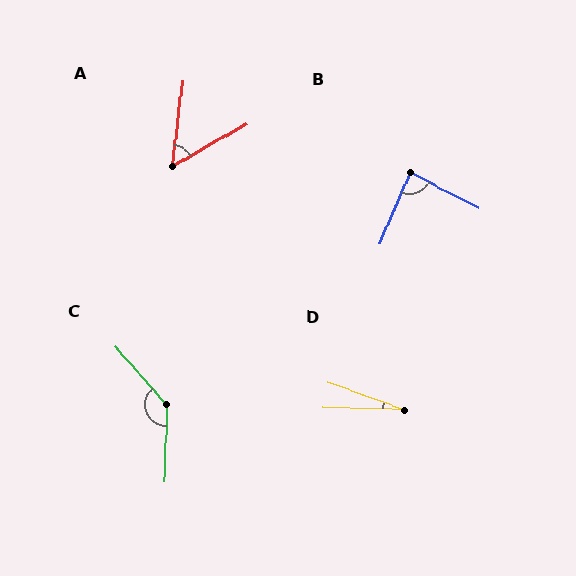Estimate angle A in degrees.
Approximately 53 degrees.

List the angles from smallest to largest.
D (18°), A (53°), B (85°), C (137°).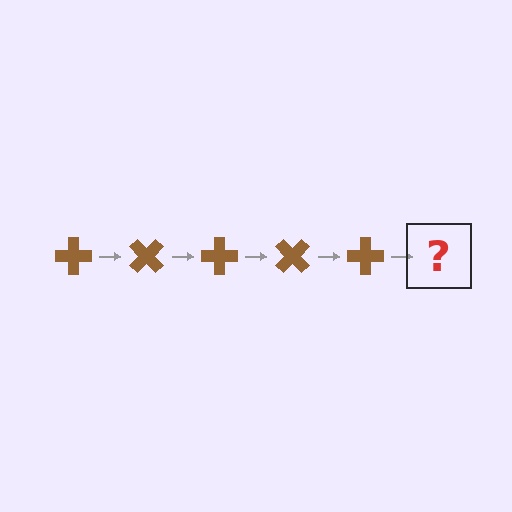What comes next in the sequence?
The next element should be a brown cross rotated 225 degrees.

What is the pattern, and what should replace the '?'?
The pattern is that the cross rotates 45 degrees each step. The '?' should be a brown cross rotated 225 degrees.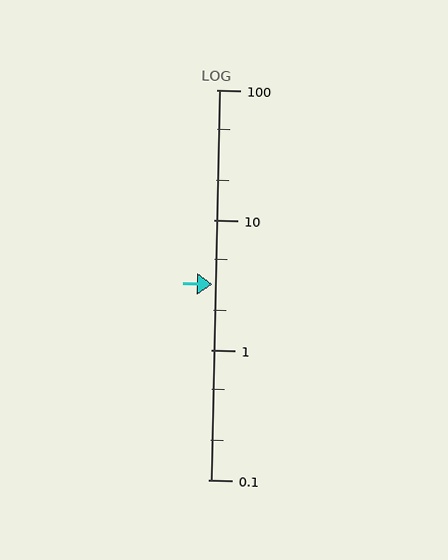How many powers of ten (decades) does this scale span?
The scale spans 3 decades, from 0.1 to 100.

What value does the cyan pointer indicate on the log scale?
The pointer indicates approximately 3.2.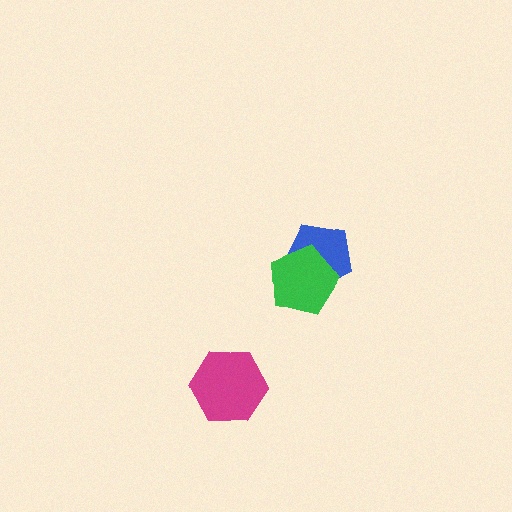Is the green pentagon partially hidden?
No, no other shape covers it.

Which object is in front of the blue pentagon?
The green pentagon is in front of the blue pentagon.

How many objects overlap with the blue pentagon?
1 object overlaps with the blue pentagon.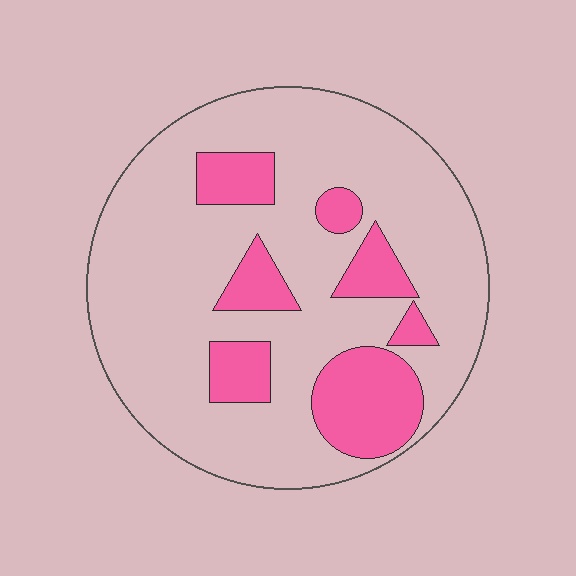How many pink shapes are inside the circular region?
7.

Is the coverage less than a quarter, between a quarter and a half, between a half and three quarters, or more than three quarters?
Less than a quarter.